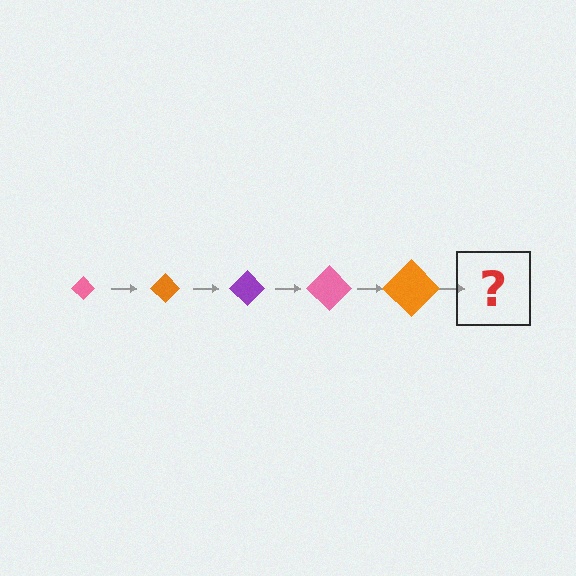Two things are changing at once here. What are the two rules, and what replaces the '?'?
The two rules are that the diamond grows larger each step and the color cycles through pink, orange, and purple. The '?' should be a purple diamond, larger than the previous one.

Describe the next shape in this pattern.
It should be a purple diamond, larger than the previous one.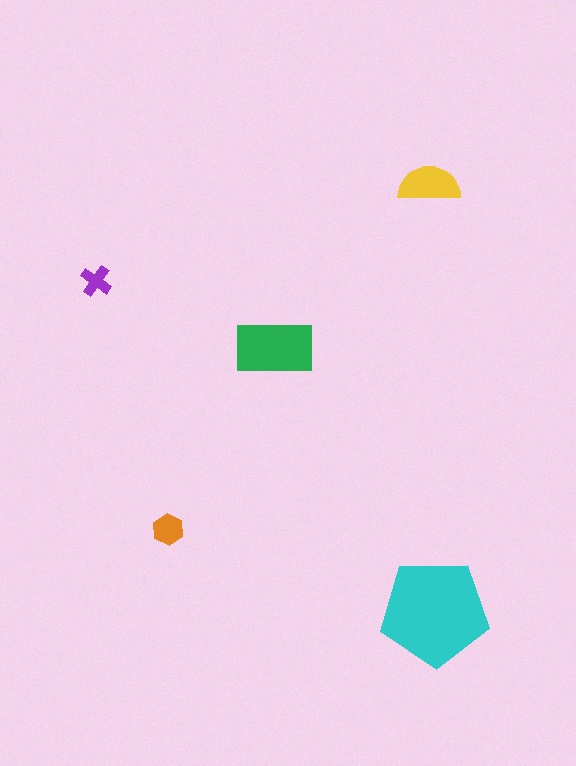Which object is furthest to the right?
The cyan pentagon is rightmost.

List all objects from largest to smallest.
The cyan pentagon, the green rectangle, the yellow semicircle, the orange hexagon, the purple cross.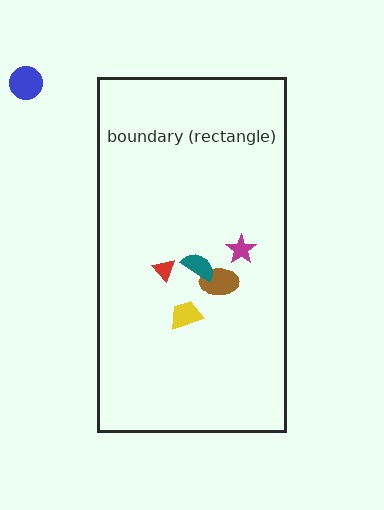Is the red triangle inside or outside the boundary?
Inside.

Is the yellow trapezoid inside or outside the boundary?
Inside.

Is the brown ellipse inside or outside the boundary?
Inside.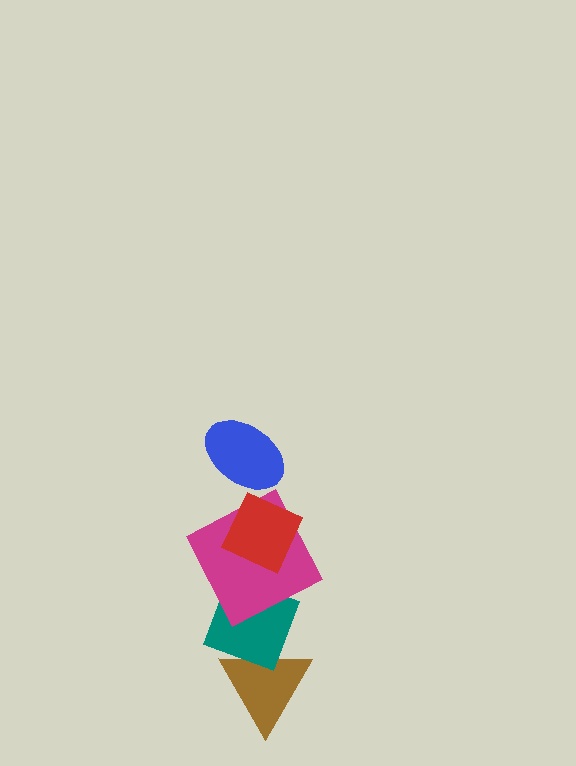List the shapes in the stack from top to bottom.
From top to bottom: the blue ellipse, the red diamond, the magenta square, the teal diamond, the brown triangle.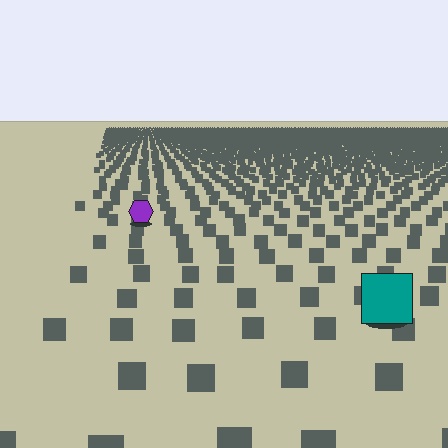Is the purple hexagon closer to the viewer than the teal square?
No. The teal square is closer — you can tell from the texture gradient: the ground texture is coarser near it.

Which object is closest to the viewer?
The teal square is closest. The texture marks near it are larger and more spread out.